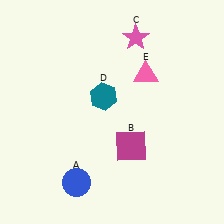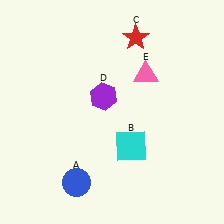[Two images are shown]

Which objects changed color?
B changed from magenta to cyan. C changed from pink to red. D changed from teal to purple.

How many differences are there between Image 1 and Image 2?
There are 3 differences between the two images.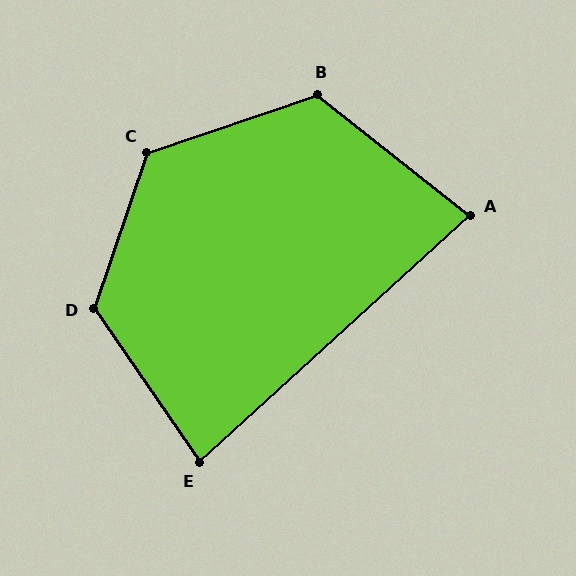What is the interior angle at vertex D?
Approximately 127 degrees (obtuse).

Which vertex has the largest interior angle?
C, at approximately 128 degrees.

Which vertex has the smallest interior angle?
A, at approximately 81 degrees.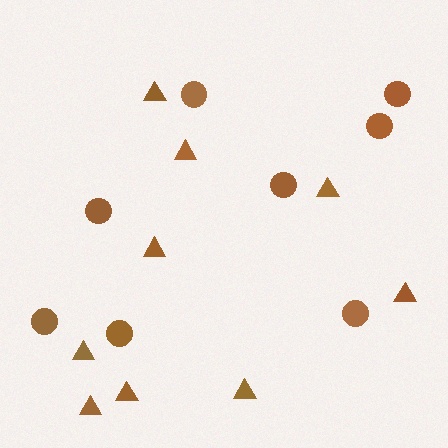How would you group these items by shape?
There are 2 groups: one group of circles (8) and one group of triangles (9).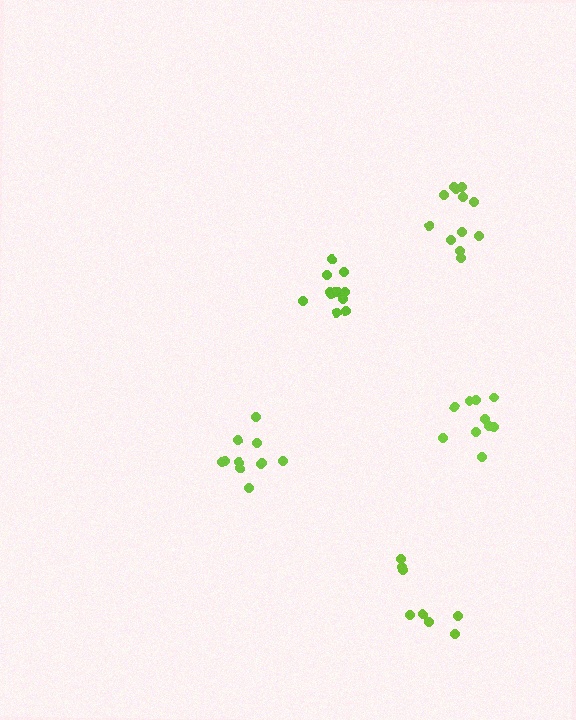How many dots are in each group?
Group 1: 10 dots, Group 2: 12 dots, Group 3: 11 dots, Group 4: 12 dots, Group 5: 8 dots (53 total).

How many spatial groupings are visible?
There are 5 spatial groupings.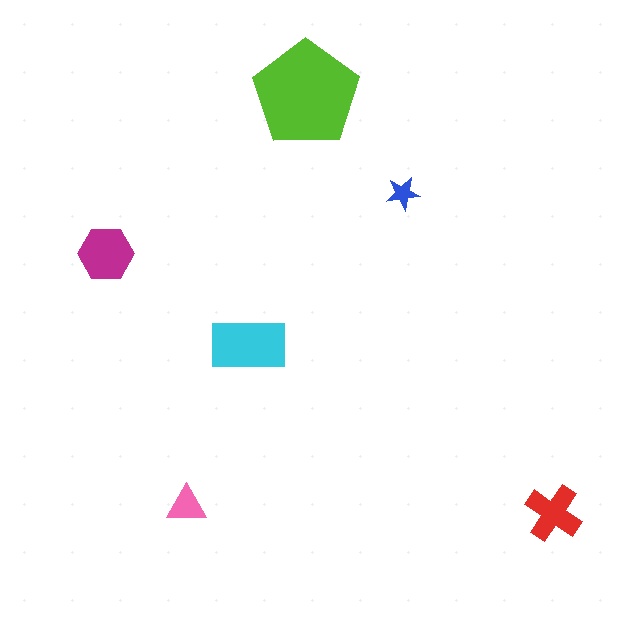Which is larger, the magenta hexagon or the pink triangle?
The magenta hexagon.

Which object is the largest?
The lime pentagon.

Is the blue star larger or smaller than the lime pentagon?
Smaller.